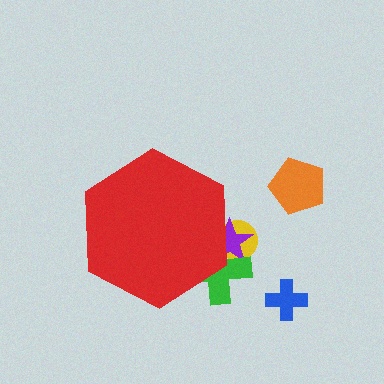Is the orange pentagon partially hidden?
No, the orange pentagon is fully visible.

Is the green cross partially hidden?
Yes, the green cross is partially hidden behind the red hexagon.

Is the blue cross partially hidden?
No, the blue cross is fully visible.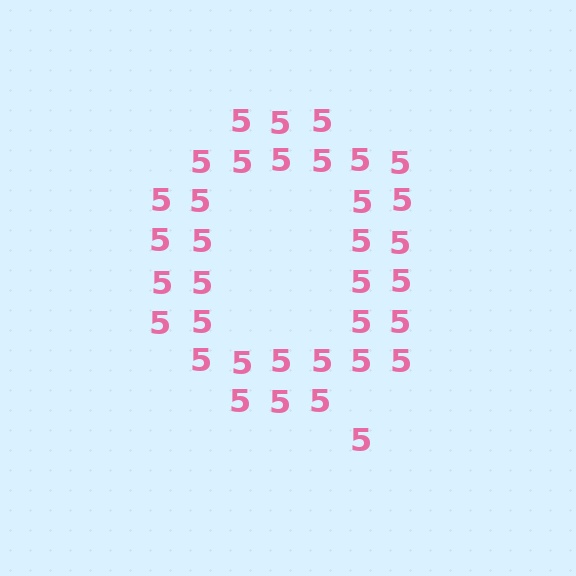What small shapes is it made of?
It is made of small digit 5's.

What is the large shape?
The large shape is the letter Q.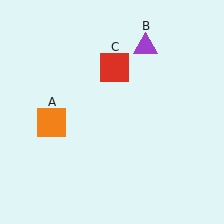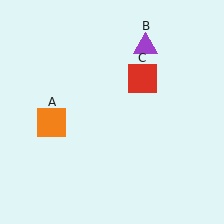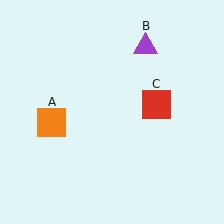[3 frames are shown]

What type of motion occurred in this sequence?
The red square (object C) rotated clockwise around the center of the scene.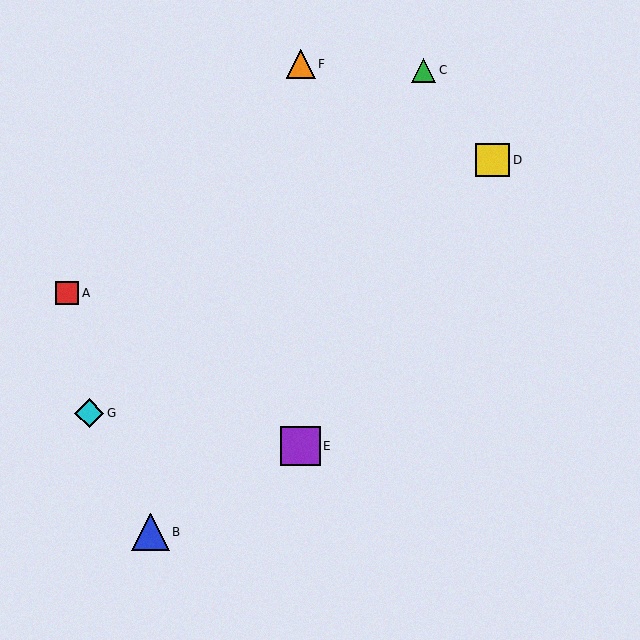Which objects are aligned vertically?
Objects E, F are aligned vertically.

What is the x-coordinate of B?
Object B is at x≈151.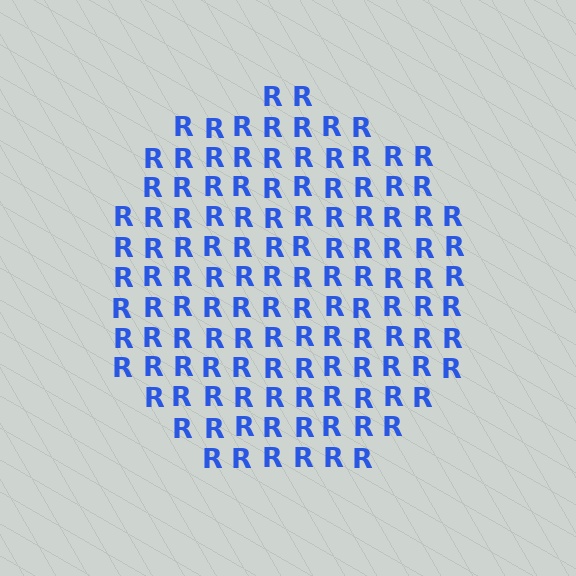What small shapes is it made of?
It is made of small letter R's.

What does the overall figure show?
The overall figure shows a circle.